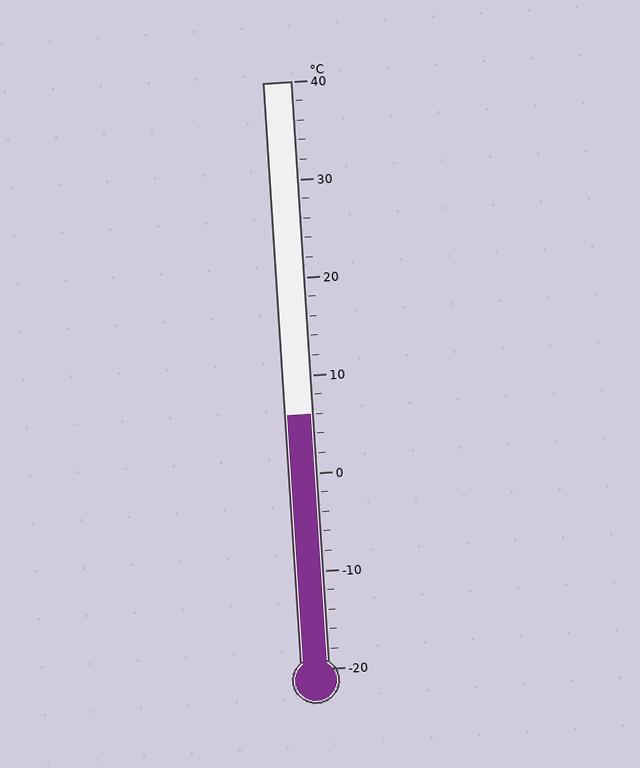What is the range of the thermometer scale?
The thermometer scale ranges from -20°C to 40°C.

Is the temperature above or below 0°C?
The temperature is above 0°C.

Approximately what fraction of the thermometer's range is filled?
The thermometer is filled to approximately 45% of its range.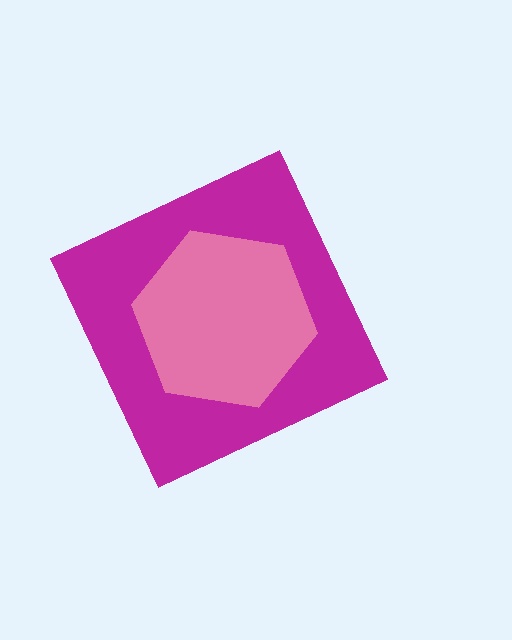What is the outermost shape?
The magenta diamond.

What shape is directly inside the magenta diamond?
The pink hexagon.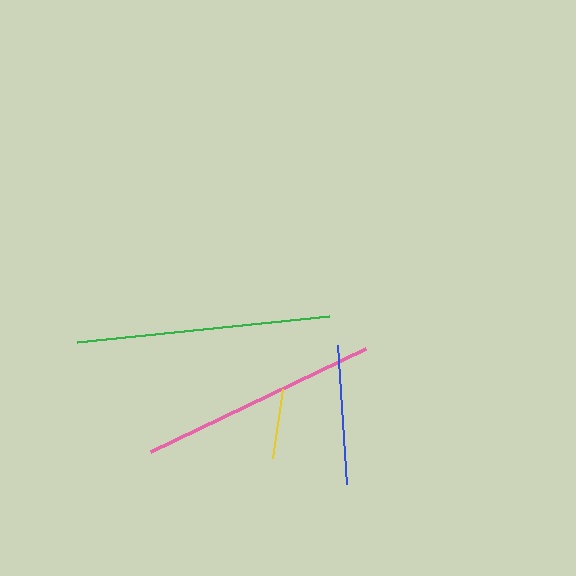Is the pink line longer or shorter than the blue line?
The pink line is longer than the blue line.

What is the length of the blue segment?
The blue segment is approximately 139 pixels long.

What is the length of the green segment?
The green segment is approximately 253 pixels long.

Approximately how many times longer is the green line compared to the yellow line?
The green line is approximately 3.6 times the length of the yellow line.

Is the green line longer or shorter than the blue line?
The green line is longer than the blue line.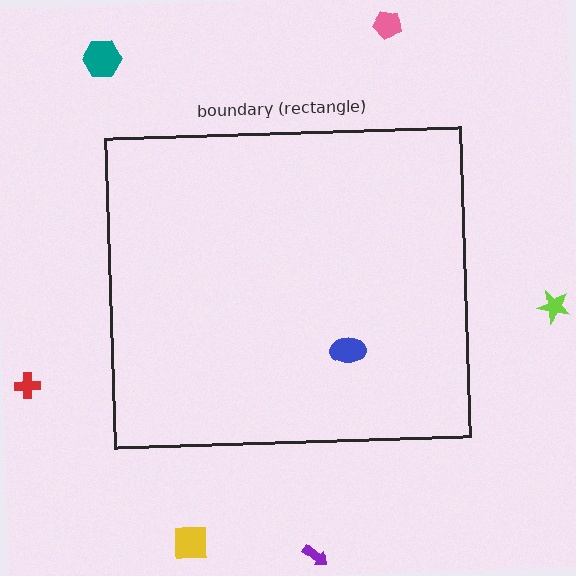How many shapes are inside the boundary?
1 inside, 6 outside.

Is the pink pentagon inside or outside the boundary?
Outside.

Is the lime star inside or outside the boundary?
Outside.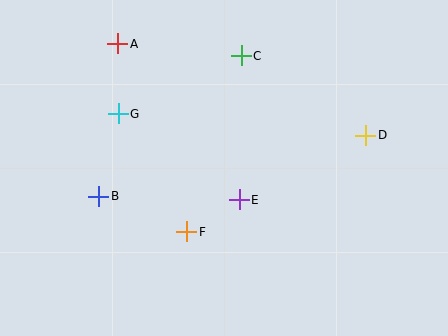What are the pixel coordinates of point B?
Point B is at (99, 196).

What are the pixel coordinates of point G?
Point G is at (118, 114).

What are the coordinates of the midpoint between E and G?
The midpoint between E and G is at (179, 157).